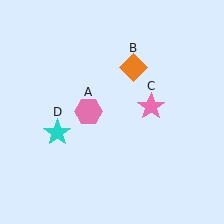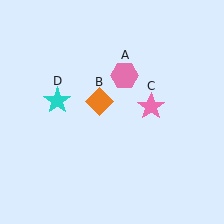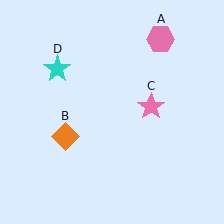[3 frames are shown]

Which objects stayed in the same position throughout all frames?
Pink star (object C) remained stationary.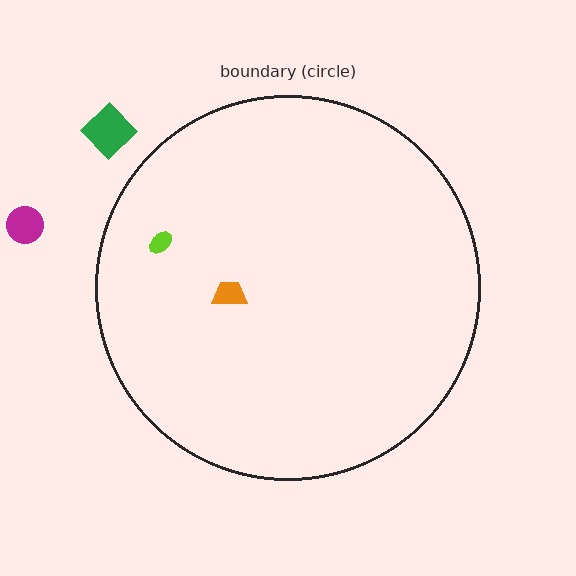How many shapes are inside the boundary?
2 inside, 2 outside.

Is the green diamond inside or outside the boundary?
Outside.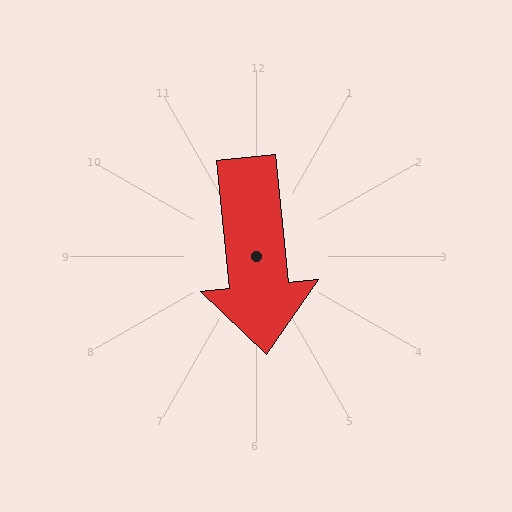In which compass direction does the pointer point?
South.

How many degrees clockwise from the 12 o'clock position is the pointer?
Approximately 174 degrees.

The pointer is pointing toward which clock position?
Roughly 6 o'clock.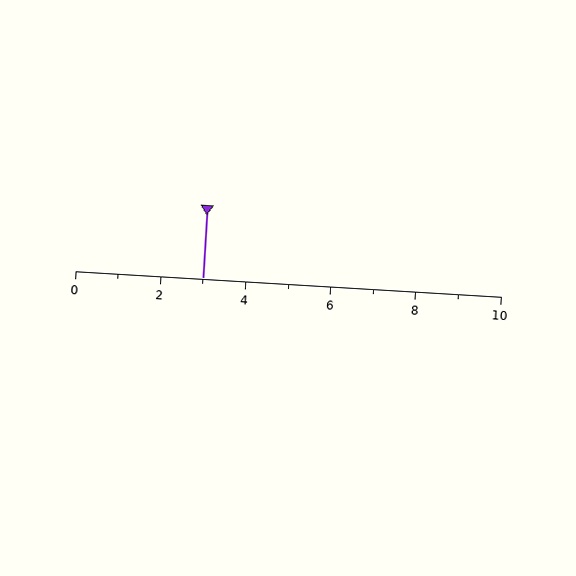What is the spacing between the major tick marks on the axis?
The major ticks are spaced 2 apart.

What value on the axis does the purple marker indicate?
The marker indicates approximately 3.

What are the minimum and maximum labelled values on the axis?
The axis runs from 0 to 10.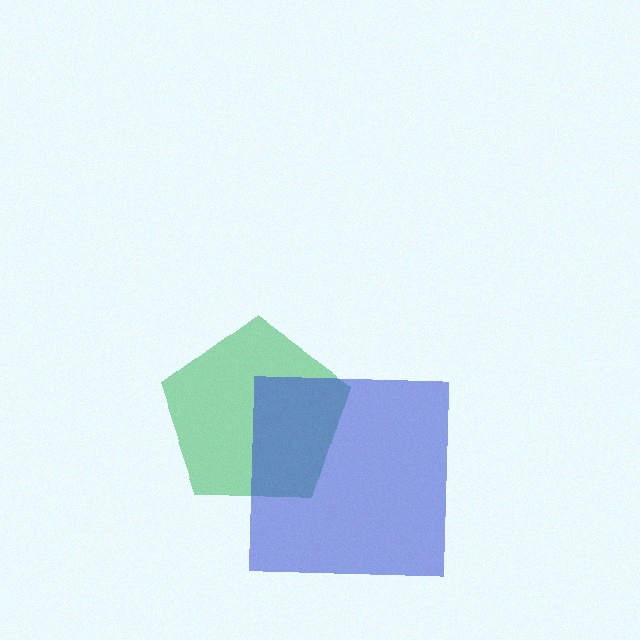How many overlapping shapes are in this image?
There are 2 overlapping shapes in the image.